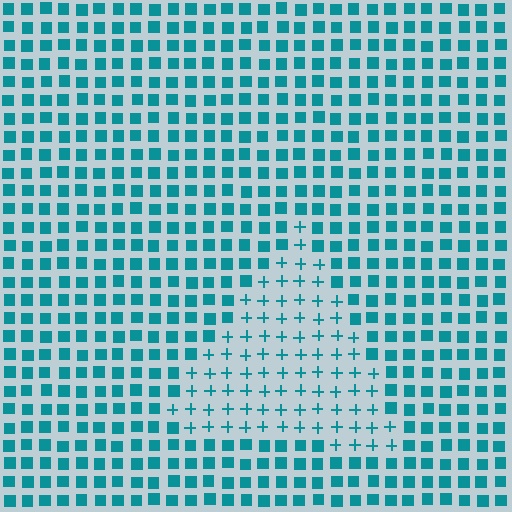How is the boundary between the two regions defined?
The boundary is defined by a change in element shape: plus signs inside vs. squares outside. All elements share the same color and spacing.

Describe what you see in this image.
The image is filled with small teal elements arranged in a uniform grid. A triangle-shaped region contains plus signs, while the surrounding area contains squares. The boundary is defined purely by the change in element shape.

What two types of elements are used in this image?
The image uses plus signs inside the triangle region and squares outside it.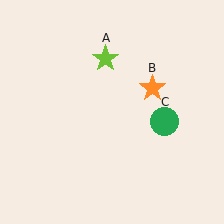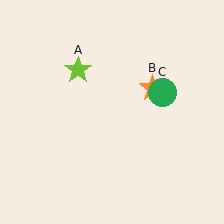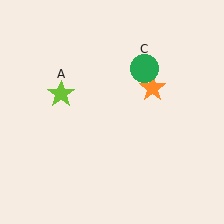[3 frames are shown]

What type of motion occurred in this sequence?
The lime star (object A), green circle (object C) rotated counterclockwise around the center of the scene.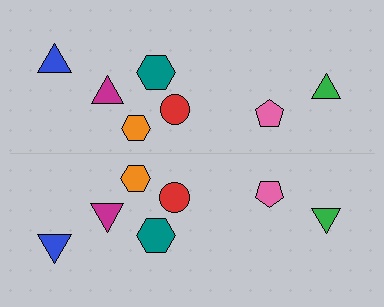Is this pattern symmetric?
Yes, this pattern has bilateral (reflection) symmetry.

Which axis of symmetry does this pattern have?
The pattern has a horizontal axis of symmetry running through the center of the image.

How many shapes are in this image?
There are 14 shapes in this image.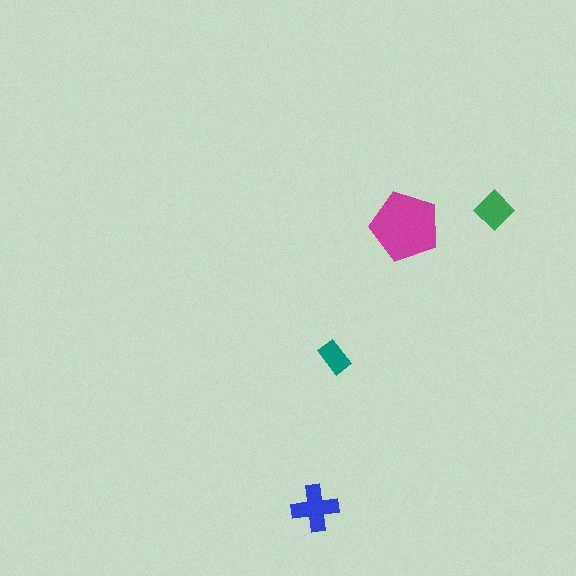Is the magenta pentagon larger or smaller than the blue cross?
Larger.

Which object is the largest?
The magenta pentagon.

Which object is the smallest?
The teal rectangle.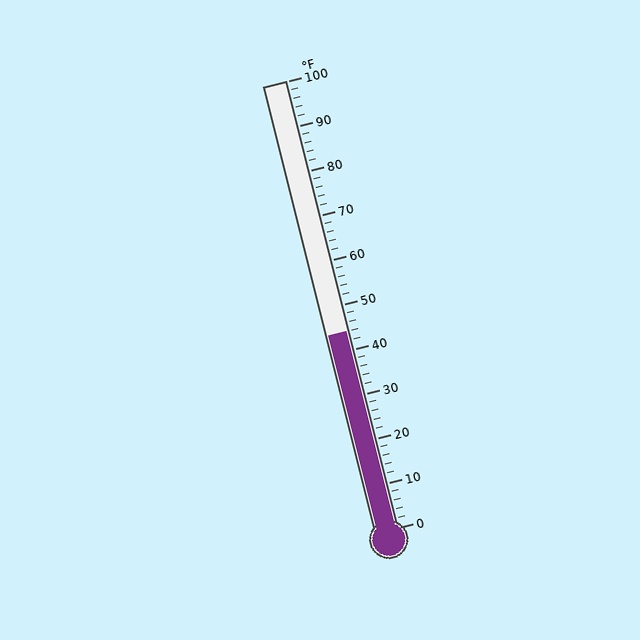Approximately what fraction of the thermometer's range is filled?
The thermometer is filled to approximately 45% of its range.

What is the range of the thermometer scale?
The thermometer scale ranges from 0°F to 100°F.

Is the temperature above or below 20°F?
The temperature is above 20°F.